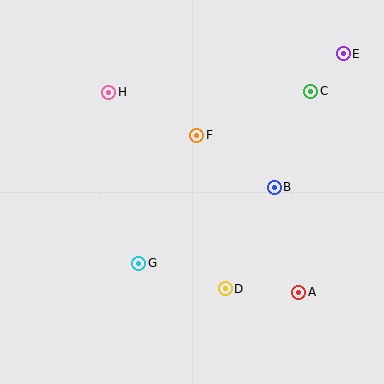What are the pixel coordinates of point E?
Point E is at (343, 54).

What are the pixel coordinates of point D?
Point D is at (225, 289).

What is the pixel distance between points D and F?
The distance between D and F is 156 pixels.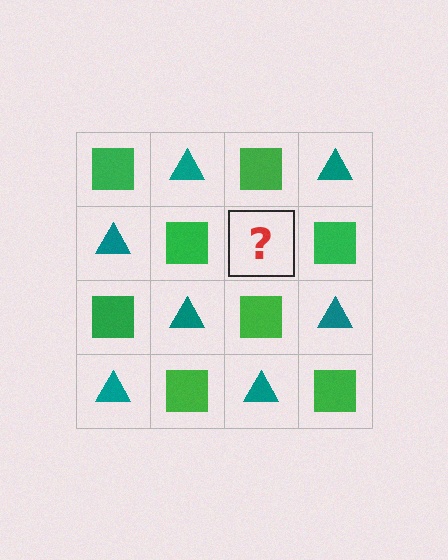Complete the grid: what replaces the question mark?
The question mark should be replaced with a teal triangle.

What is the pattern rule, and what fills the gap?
The rule is that it alternates green square and teal triangle in a checkerboard pattern. The gap should be filled with a teal triangle.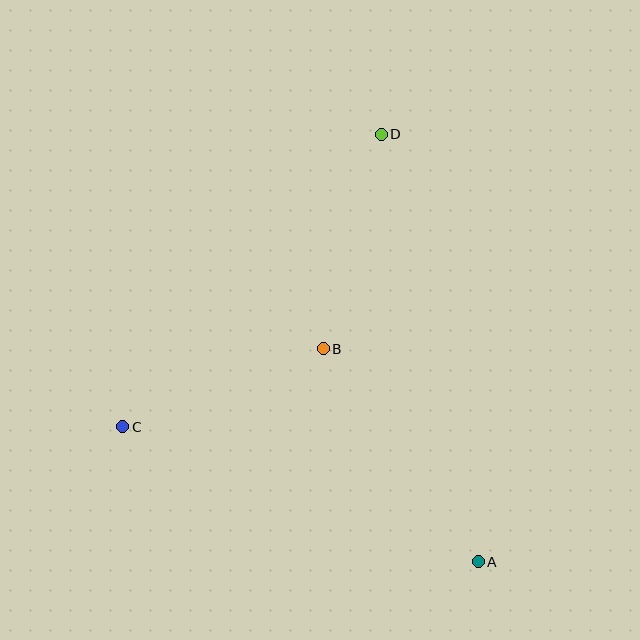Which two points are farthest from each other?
Points A and D are farthest from each other.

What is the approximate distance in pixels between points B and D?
The distance between B and D is approximately 222 pixels.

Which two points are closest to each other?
Points B and C are closest to each other.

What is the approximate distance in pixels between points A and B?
The distance between A and B is approximately 264 pixels.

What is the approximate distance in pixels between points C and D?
The distance between C and D is approximately 390 pixels.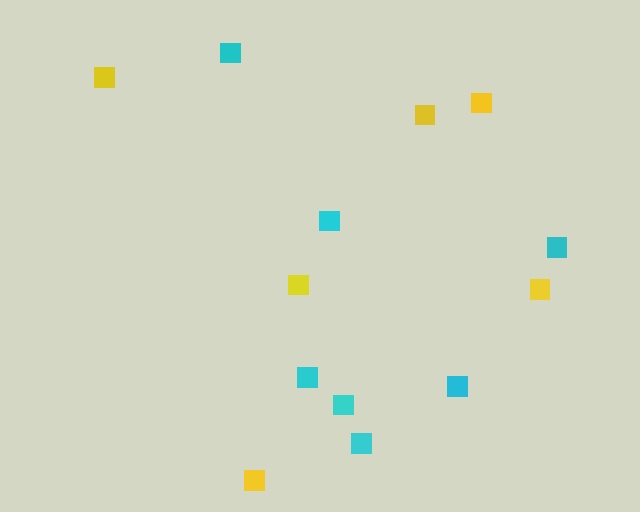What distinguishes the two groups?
There are 2 groups: one group of yellow squares (6) and one group of cyan squares (7).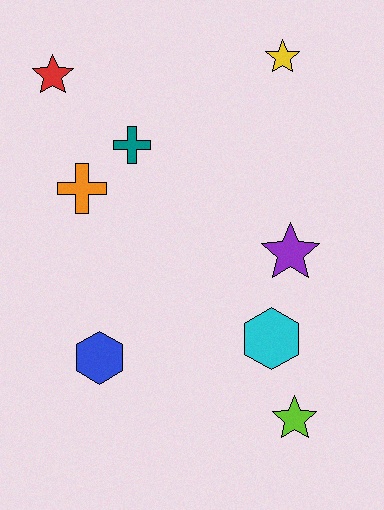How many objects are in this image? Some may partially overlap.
There are 8 objects.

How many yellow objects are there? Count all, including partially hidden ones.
There is 1 yellow object.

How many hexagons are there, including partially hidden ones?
There are 2 hexagons.